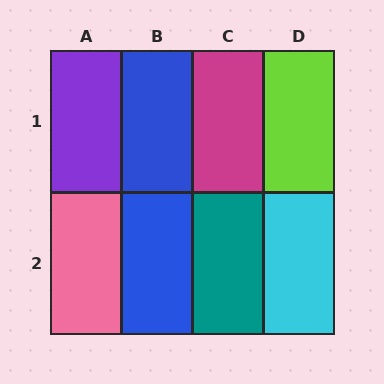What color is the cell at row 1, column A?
Purple.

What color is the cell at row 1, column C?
Magenta.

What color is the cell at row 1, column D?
Lime.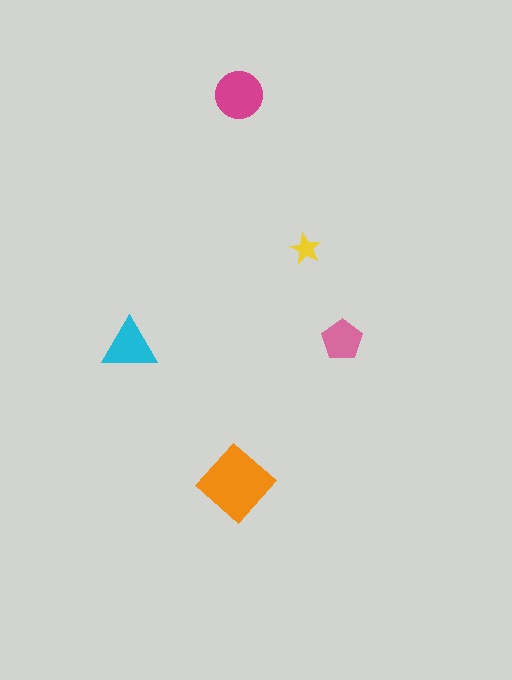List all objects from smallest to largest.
The yellow star, the pink pentagon, the cyan triangle, the magenta circle, the orange diamond.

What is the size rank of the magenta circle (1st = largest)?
2nd.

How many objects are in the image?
There are 5 objects in the image.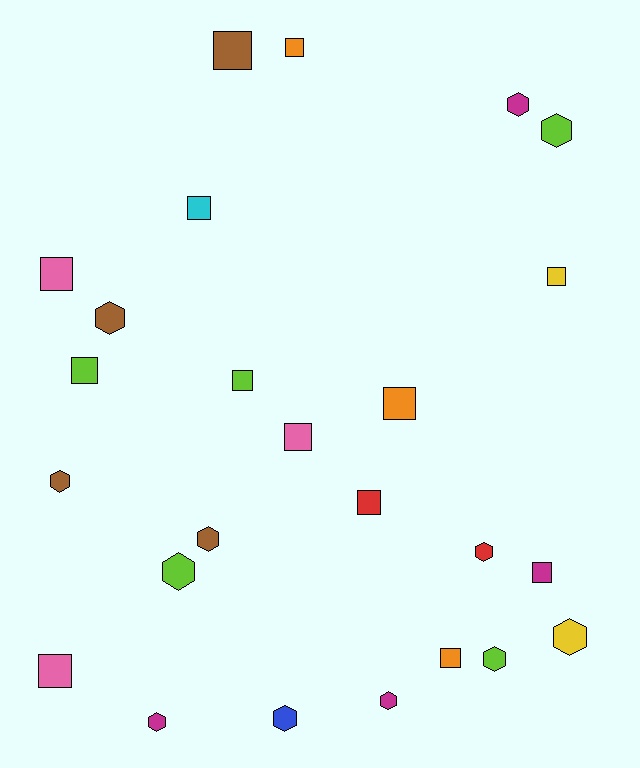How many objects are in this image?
There are 25 objects.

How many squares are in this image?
There are 13 squares.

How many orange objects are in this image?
There are 3 orange objects.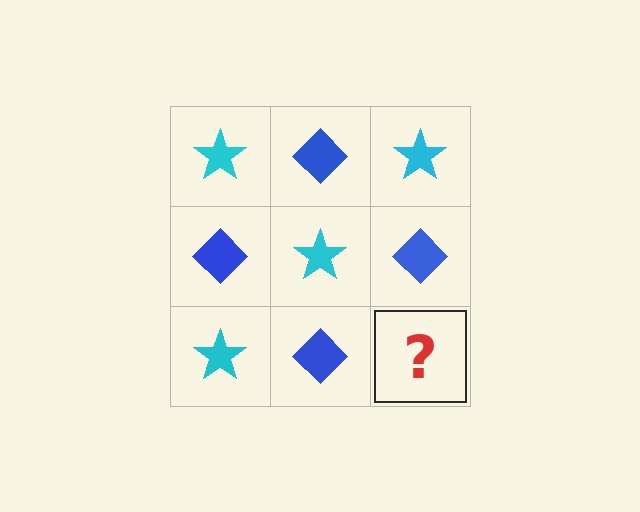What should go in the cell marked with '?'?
The missing cell should contain a cyan star.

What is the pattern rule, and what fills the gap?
The rule is that it alternates cyan star and blue diamond in a checkerboard pattern. The gap should be filled with a cyan star.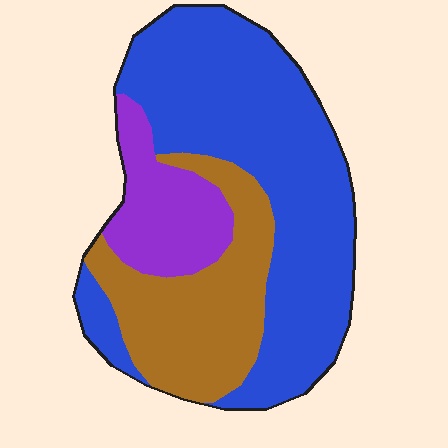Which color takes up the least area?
Purple, at roughly 15%.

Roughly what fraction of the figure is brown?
Brown covers around 25% of the figure.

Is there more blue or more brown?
Blue.